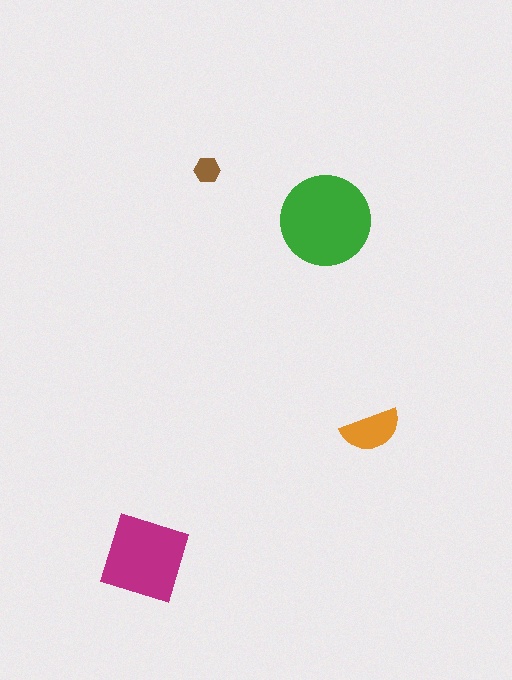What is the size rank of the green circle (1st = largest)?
1st.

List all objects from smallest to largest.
The brown hexagon, the orange semicircle, the magenta diamond, the green circle.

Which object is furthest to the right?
The orange semicircle is rightmost.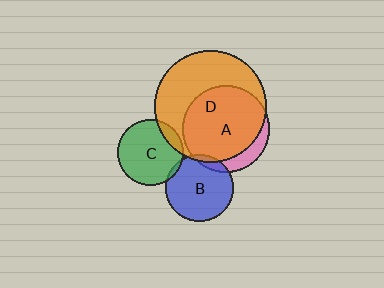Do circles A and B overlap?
Yes.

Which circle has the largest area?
Circle D (orange).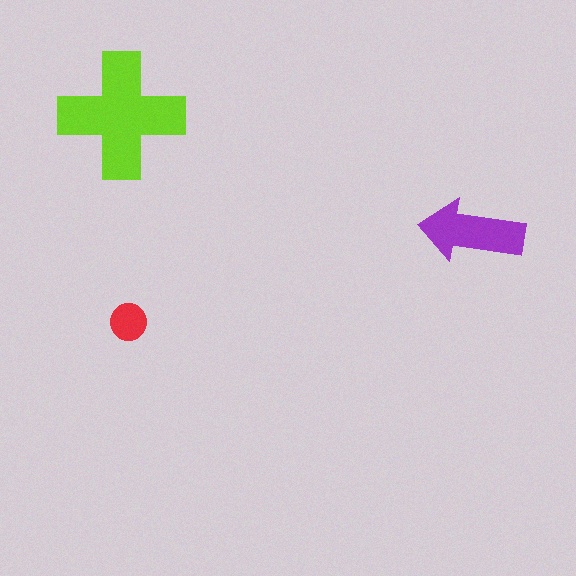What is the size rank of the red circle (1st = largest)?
3rd.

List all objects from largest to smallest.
The lime cross, the purple arrow, the red circle.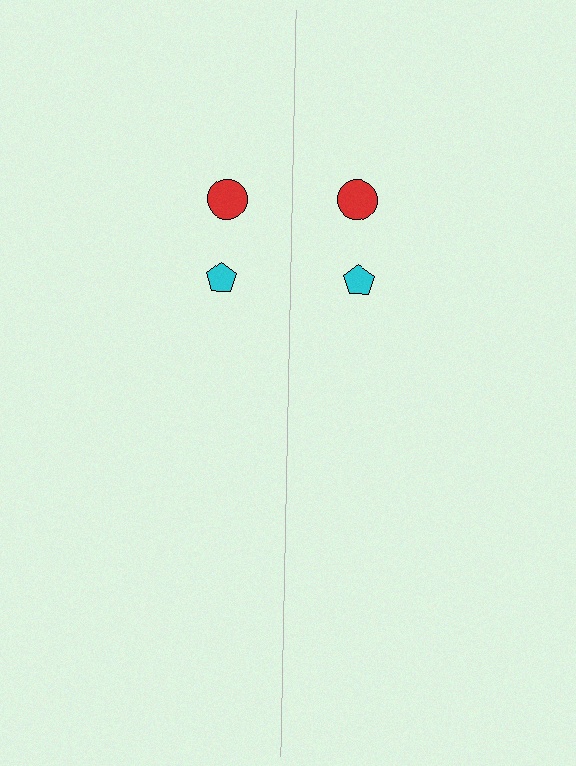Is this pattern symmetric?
Yes, this pattern has bilateral (reflection) symmetry.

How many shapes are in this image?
There are 4 shapes in this image.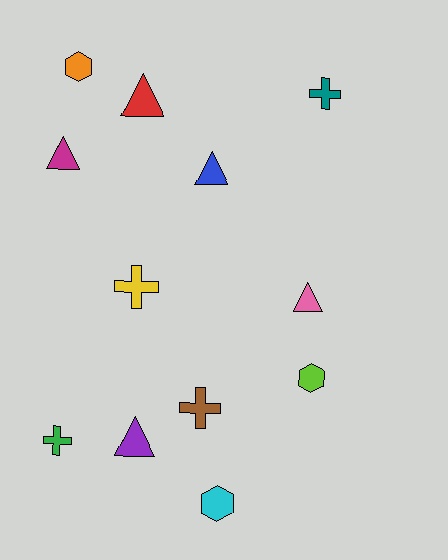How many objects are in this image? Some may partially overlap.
There are 12 objects.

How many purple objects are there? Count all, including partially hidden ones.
There is 1 purple object.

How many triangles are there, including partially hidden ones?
There are 5 triangles.